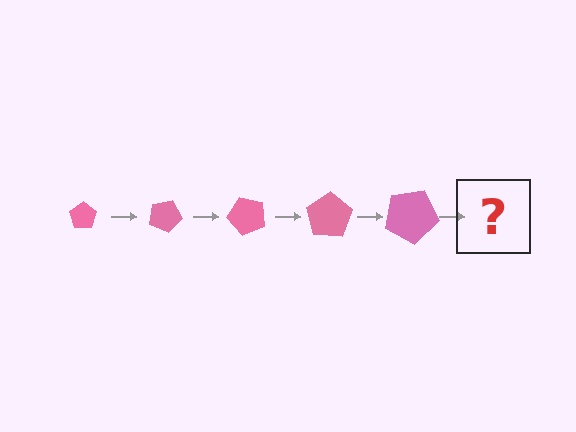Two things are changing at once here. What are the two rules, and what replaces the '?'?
The two rules are that the pentagon grows larger each step and it rotates 25 degrees each step. The '?' should be a pentagon, larger than the previous one and rotated 125 degrees from the start.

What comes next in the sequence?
The next element should be a pentagon, larger than the previous one and rotated 125 degrees from the start.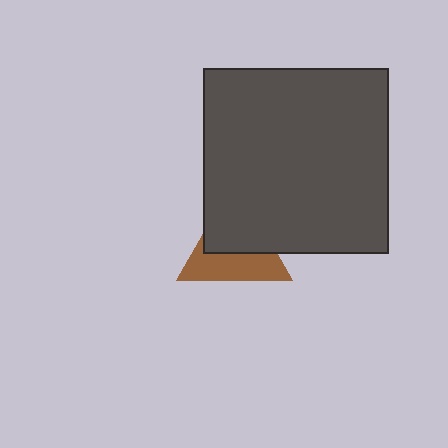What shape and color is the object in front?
The object in front is a dark gray square.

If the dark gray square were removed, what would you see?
You would see the complete brown triangle.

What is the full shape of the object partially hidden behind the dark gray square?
The partially hidden object is a brown triangle.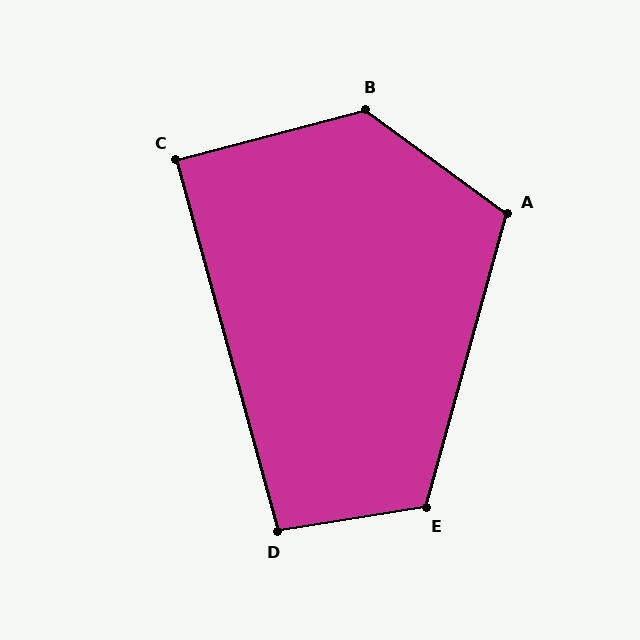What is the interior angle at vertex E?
Approximately 115 degrees (obtuse).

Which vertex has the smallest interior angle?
C, at approximately 90 degrees.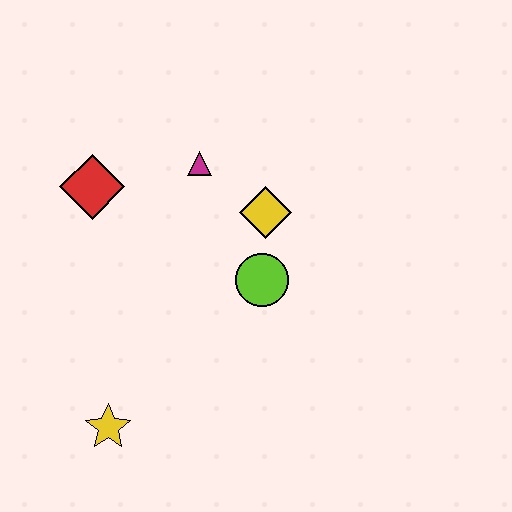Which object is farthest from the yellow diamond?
The yellow star is farthest from the yellow diamond.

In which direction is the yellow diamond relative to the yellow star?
The yellow diamond is above the yellow star.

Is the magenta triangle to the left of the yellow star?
No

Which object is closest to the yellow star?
The lime circle is closest to the yellow star.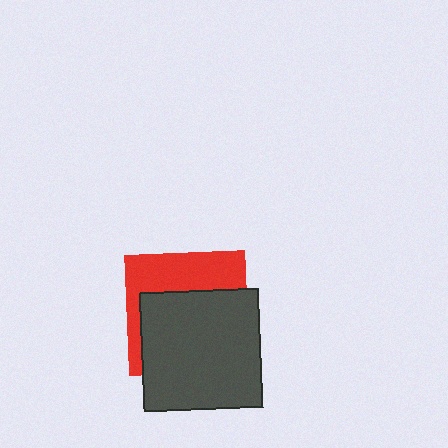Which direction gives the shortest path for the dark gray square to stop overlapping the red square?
Moving down gives the shortest separation.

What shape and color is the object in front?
The object in front is a dark gray square.